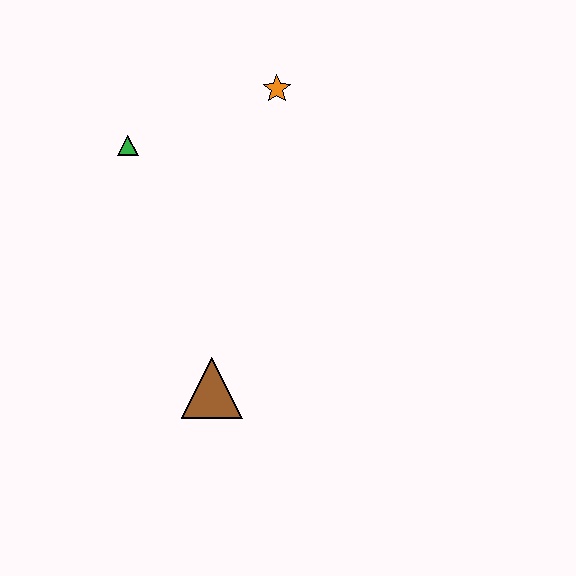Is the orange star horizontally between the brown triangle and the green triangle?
No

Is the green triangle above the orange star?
No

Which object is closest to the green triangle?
The orange star is closest to the green triangle.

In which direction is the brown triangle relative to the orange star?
The brown triangle is below the orange star.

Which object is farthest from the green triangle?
The brown triangle is farthest from the green triangle.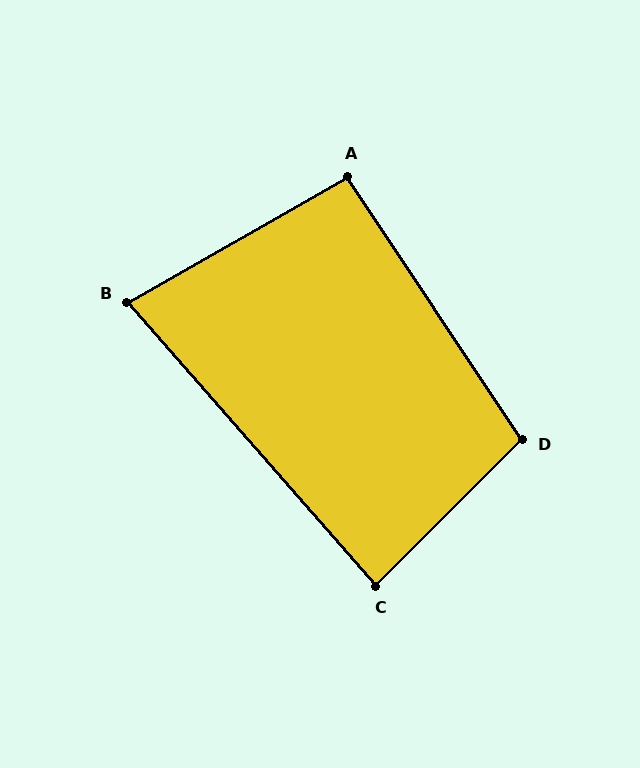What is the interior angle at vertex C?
Approximately 86 degrees (approximately right).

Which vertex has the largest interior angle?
D, at approximately 101 degrees.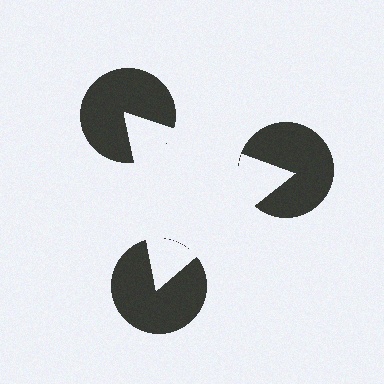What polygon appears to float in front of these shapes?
An illusory triangle — its edges are inferred from the aligned wedge cuts in the pac-man discs, not physically drawn.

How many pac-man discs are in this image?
There are 3 — one at each vertex of the illusory triangle.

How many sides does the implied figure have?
3 sides.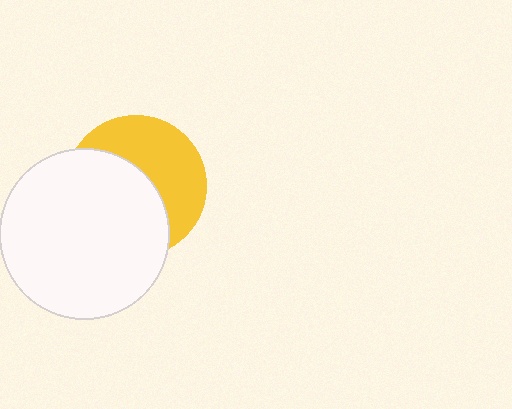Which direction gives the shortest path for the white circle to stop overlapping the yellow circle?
Moving toward the lower-left gives the shortest separation.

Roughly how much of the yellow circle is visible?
About half of it is visible (roughly 46%).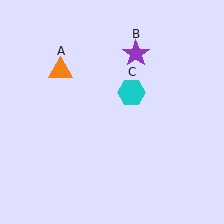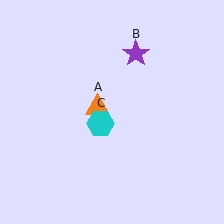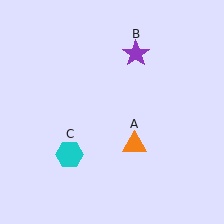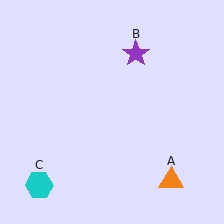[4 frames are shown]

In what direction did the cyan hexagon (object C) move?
The cyan hexagon (object C) moved down and to the left.